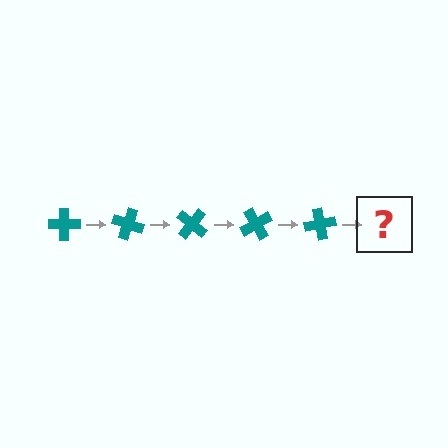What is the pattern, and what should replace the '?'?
The pattern is that the cross rotates 20 degrees each step. The '?' should be a teal cross rotated 100 degrees.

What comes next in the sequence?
The next element should be a teal cross rotated 100 degrees.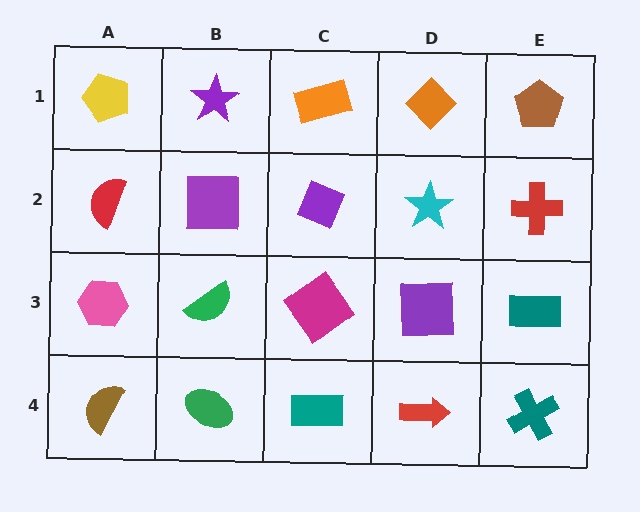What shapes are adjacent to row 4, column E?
A teal rectangle (row 3, column E), a red arrow (row 4, column D).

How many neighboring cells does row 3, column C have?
4.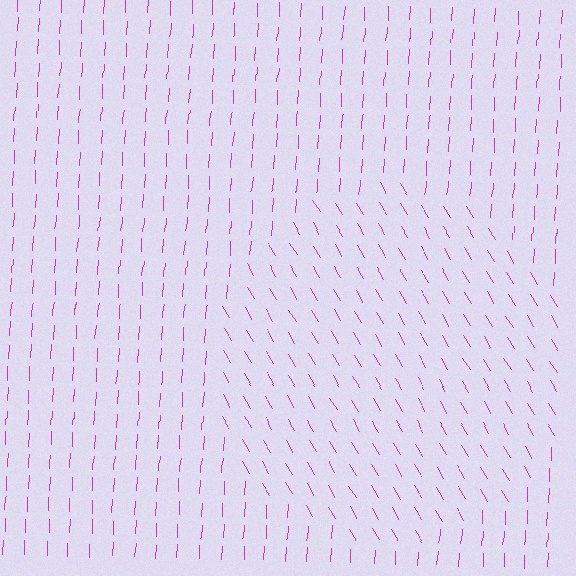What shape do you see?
I see a circle.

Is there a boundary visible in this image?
Yes, there is a texture boundary formed by a change in line orientation.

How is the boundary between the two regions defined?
The boundary is defined purely by a change in line orientation (approximately 34 degrees difference). All lines are the same color and thickness.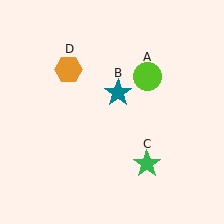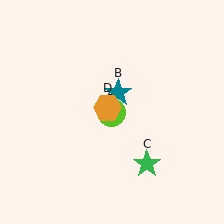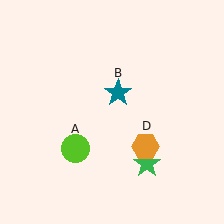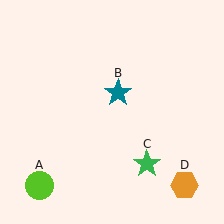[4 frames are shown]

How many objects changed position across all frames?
2 objects changed position: lime circle (object A), orange hexagon (object D).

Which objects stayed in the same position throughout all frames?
Teal star (object B) and green star (object C) remained stationary.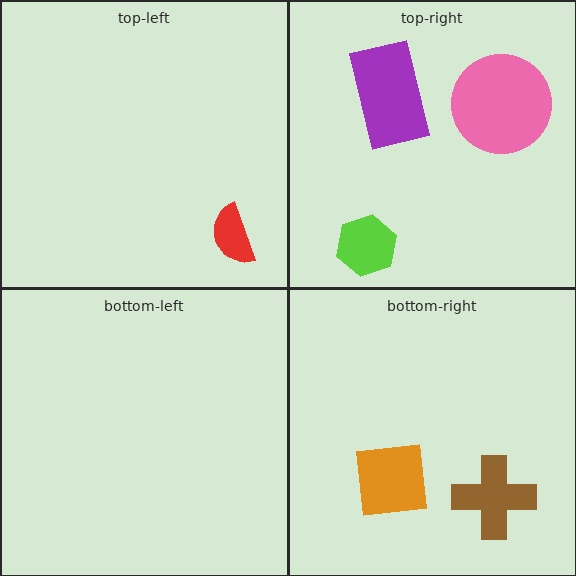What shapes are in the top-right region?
The purple rectangle, the pink circle, the lime hexagon.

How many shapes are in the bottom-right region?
2.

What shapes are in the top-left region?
The red semicircle.